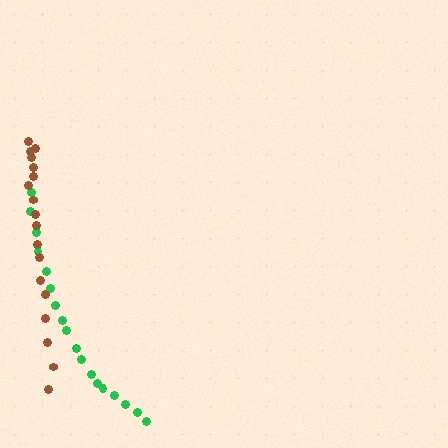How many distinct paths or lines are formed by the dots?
There are 2 distinct paths.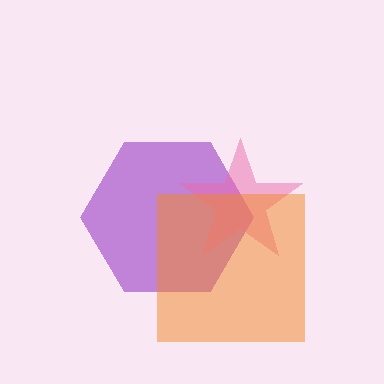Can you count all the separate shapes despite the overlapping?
Yes, there are 3 separate shapes.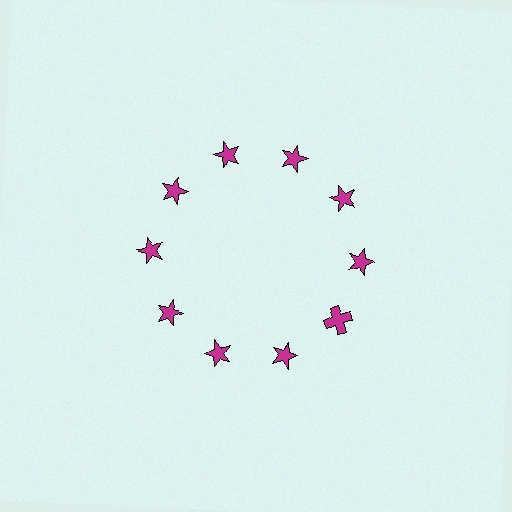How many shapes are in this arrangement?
There are 10 shapes arranged in a ring pattern.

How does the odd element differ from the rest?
It has a different shape: cross instead of star.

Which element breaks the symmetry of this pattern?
The magenta cross at roughly the 4 o'clock position breaks the symmetry. All other shapes are magenta stars.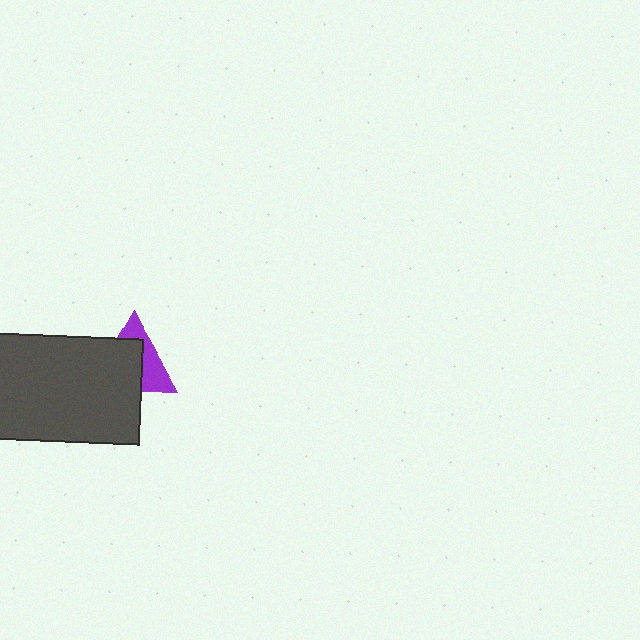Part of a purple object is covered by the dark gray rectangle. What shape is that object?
It is a triangle.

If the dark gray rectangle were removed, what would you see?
You would see the complete purple triangle.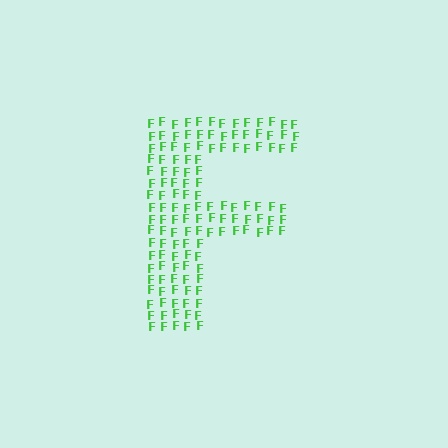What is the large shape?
The large shape is the letter F.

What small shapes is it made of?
It is made of small letter F's.